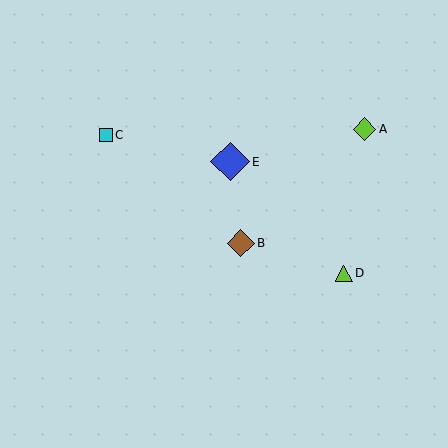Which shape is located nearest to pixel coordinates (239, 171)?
The blue diamond (labeled E) at (230, 162) is nearest to that location.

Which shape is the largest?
The blue diamond (labeled E) is the largest.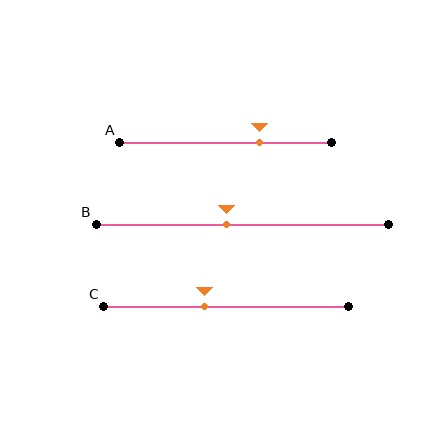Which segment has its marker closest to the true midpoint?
Segment B has its marker closest to the true midpoint.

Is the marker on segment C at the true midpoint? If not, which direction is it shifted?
No, the marker on segment C is shifted to the left by about 9% of the segment length.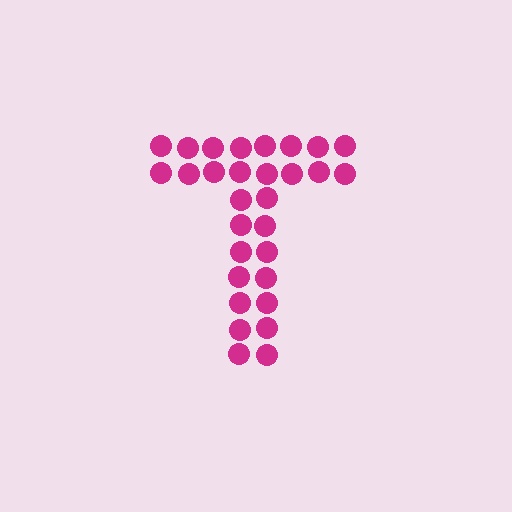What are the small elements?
The small elements are circles.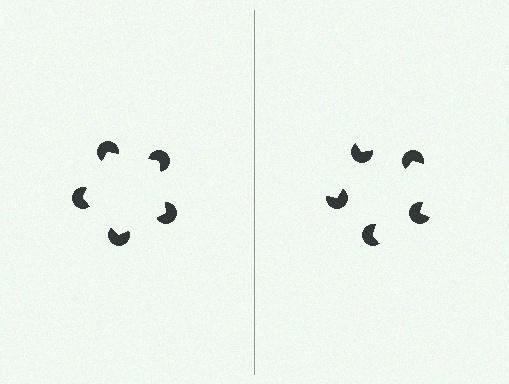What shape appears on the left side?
An illusory pentagon.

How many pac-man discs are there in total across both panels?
10 — 5 on each side.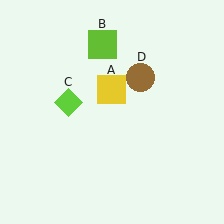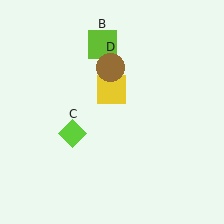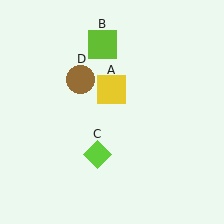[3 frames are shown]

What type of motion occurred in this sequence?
The lime diamond (object C), brown circle (object D) rotated counterclockwise around the center of the scene.